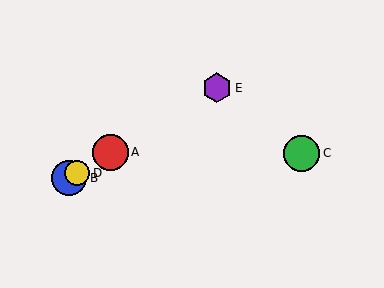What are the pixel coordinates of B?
Object B is at (69, 178).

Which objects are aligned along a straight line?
Objects A, B, D, E are aligned along a straight line.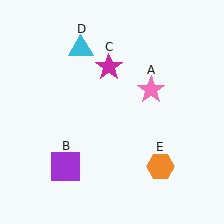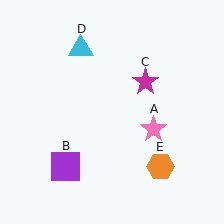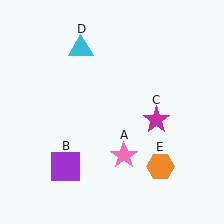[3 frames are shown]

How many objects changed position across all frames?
2 objects changed position: pink star (object A), magenta star (object C).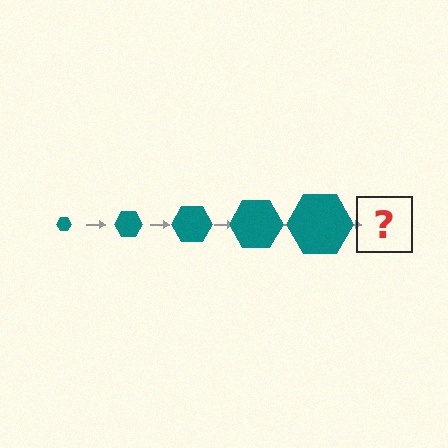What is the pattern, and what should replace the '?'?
The pattern is that the hexagon gets progressively larger each step. The '?' should be a teal hexagon, larger than the previous one.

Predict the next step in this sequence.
The next step is a teal hexagon, larger than the previous one.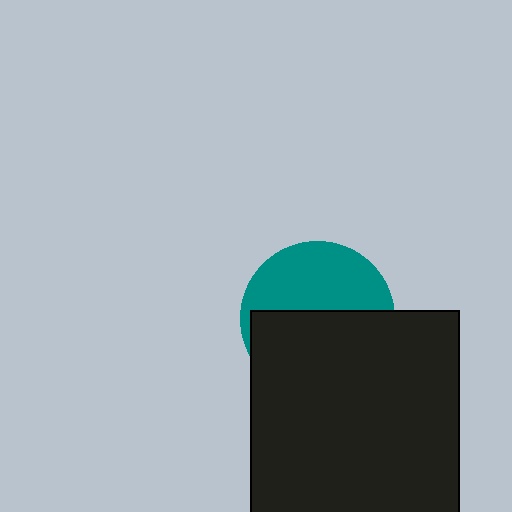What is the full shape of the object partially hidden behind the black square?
The partially hidden object is a teal circle.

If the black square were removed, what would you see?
You would see the complete teal circle.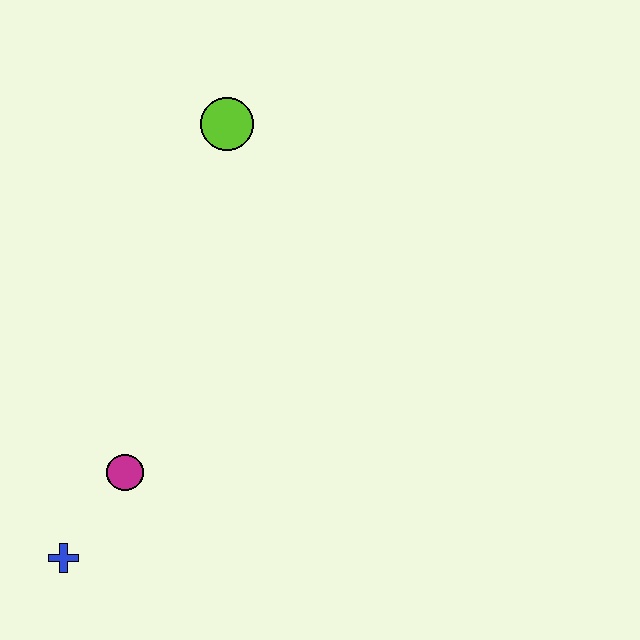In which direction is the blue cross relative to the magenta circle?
The blue cross is below the magenta circle.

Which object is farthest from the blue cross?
The lime circle is farthest from the blue cross.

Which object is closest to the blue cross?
The magenta circle is closest to the blue cross.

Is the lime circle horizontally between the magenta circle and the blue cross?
No